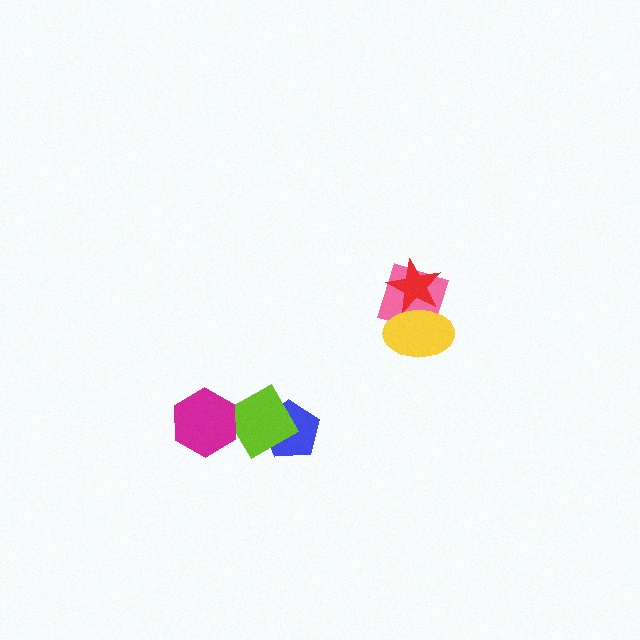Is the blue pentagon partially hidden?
Yes, it is partially covered by another shape.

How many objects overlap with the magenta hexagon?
0 objects overlap with the magenta hexagon.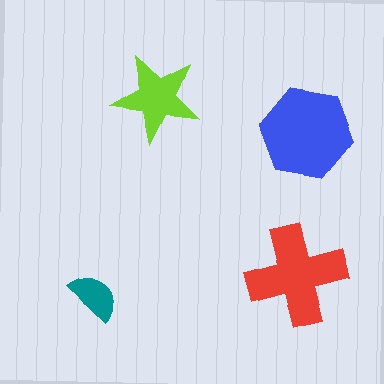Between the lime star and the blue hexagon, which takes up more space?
The blue hexagon.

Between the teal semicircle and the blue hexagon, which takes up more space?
The blue hexagon.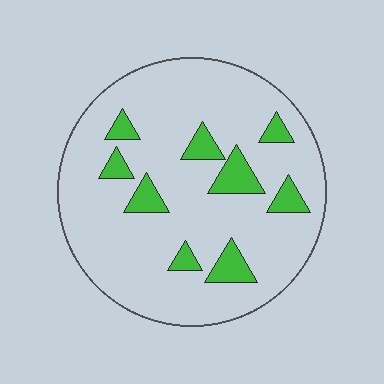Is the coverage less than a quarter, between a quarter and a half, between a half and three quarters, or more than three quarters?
Less than a quarter.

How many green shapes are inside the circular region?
9.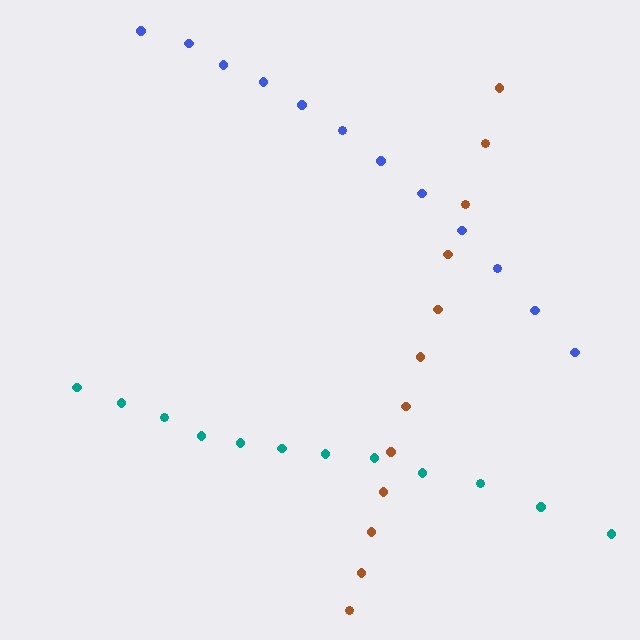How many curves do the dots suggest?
There are 3 distinct paths.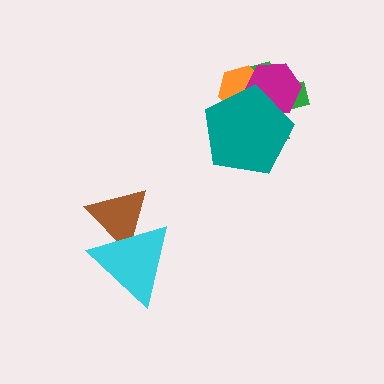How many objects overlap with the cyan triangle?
1 object overlaps with the cyan triangle.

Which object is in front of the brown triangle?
The cyan triangle is in front of the brown triangle.